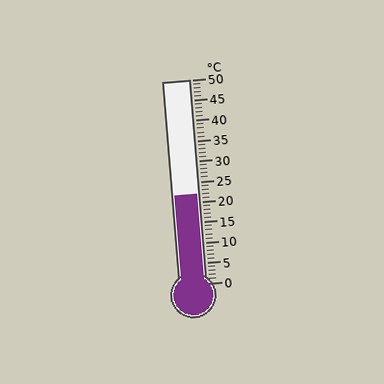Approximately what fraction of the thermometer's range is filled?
The thermometer is filled to approximately 45% of its range.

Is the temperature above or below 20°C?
The temperature is above 20°C.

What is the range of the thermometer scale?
The thermometer scale ranges from 0°C to 50°C.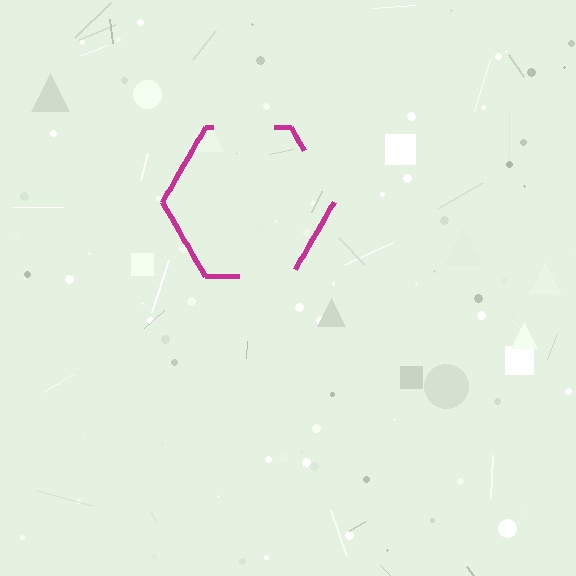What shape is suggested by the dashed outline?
The dashed outline suggests a hexagon.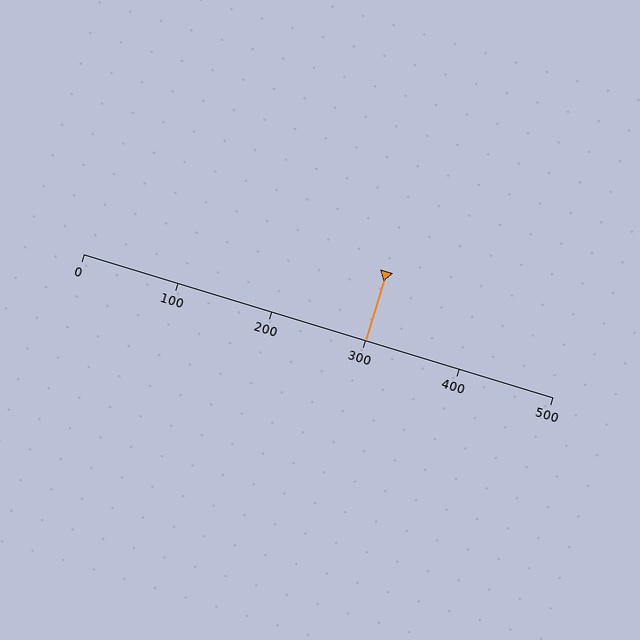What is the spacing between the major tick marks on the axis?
The major ticks are spaced 100 apart.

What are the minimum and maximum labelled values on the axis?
The axis runs from 0 to 500.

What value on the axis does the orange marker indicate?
The marker indicates approximately 300.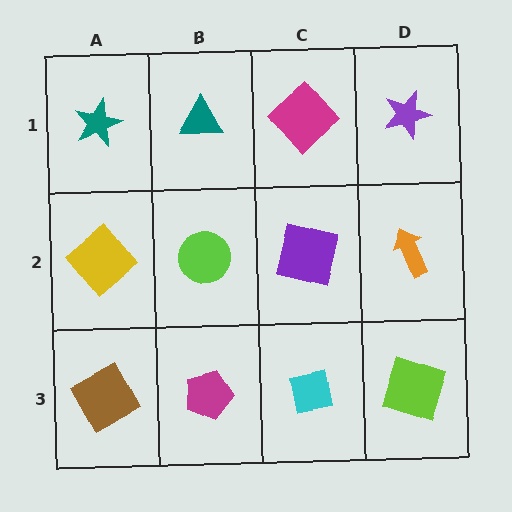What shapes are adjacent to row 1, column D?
An orange arrow (row 2, column D), a magenta diamond (row 1, column C).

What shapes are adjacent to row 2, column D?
A purple star (row 1, column D), a lime square (row 3, column D), a purple square (row 2, column C).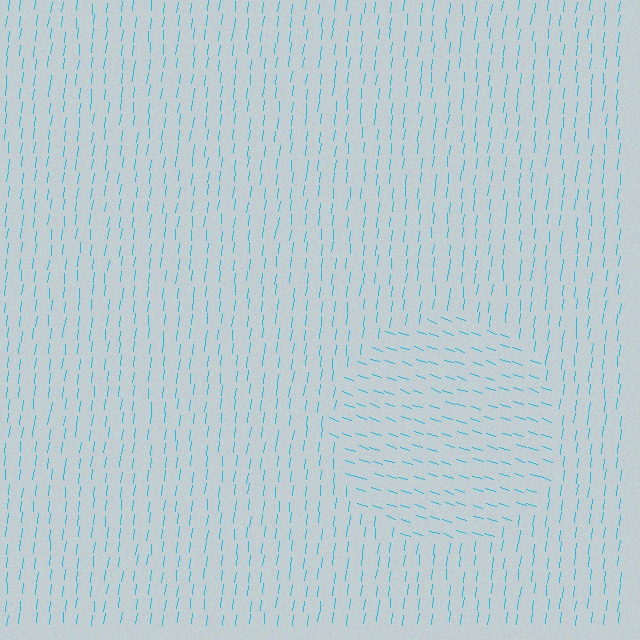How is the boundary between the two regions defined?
The boundary is defined purely by a change in line orientation (approximately 78 degrees difference). All lines are the same color and thickness.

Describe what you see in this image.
The image is filled with small cyan line segments. A circle region in the image has lines oriented differently from the surrounding lines, creating a visible texture boundary.